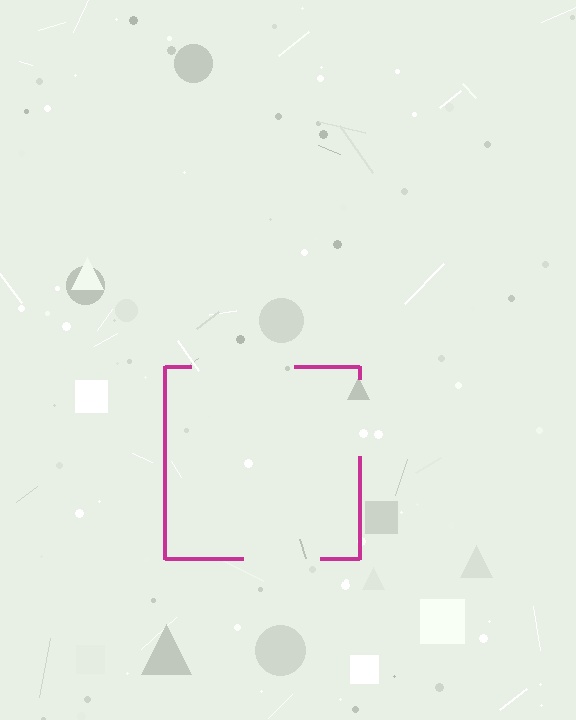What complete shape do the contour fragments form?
The contour fragments form a square.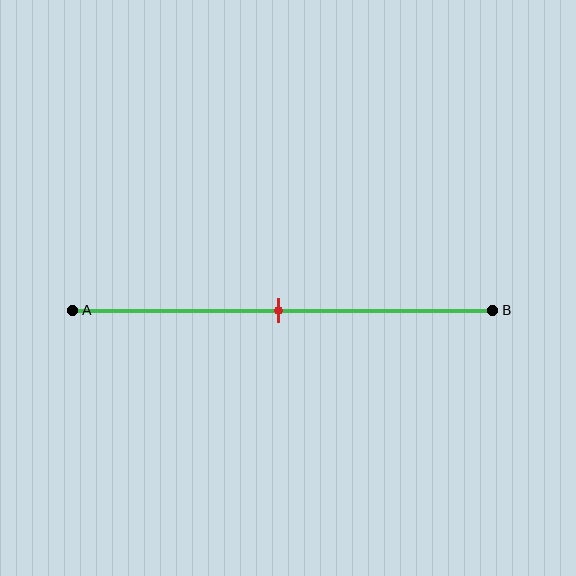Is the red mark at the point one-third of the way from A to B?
No, the mark is at about 50% from A, not at the 33% one-third point.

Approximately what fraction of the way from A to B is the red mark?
The red mark is approximately 50% of the way from A to B.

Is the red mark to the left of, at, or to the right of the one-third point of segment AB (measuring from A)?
The red mark is to the right of the one-third point of segment AB.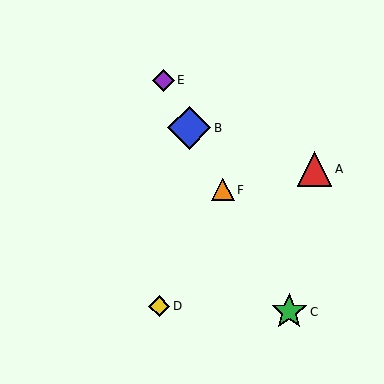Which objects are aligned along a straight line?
Objects B, C, E, F are aligned along a straight line.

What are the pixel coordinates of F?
Object F is at (223, 190).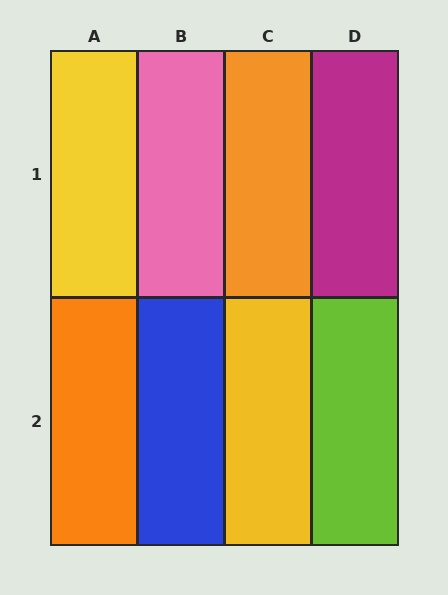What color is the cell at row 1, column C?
Orange.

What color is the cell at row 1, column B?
Pink.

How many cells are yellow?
2 cells are yellow.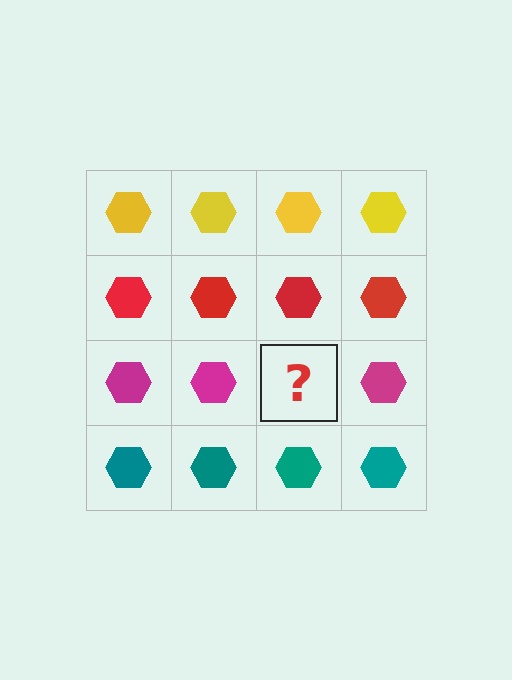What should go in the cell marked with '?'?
The missing cell should contain a magenta hexagon.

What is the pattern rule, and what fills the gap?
The rule is that each row has a consistent color. The gap should be filled with a magenta hexagon.